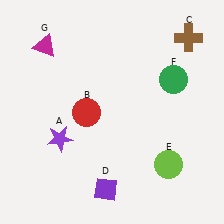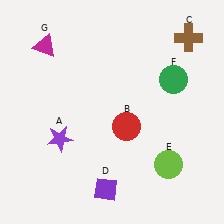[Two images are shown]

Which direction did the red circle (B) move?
The red circle (B) moved right.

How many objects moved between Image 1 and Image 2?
1 object moved between the two images.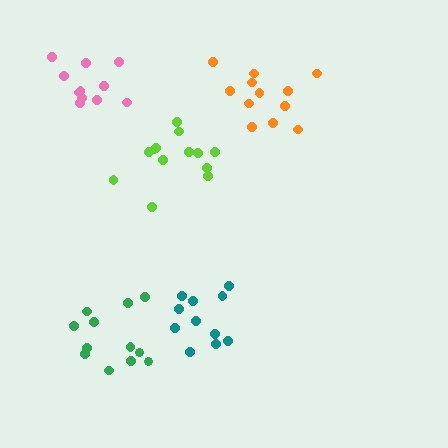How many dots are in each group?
Group 1: 12 dots, Group 2: 13 dots, Group 3: 12 dots, Group 4: 11 dots, Group 5: 11 dots (59 total).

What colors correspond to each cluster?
The clusters are colored: green, lime, orange, teal, pink.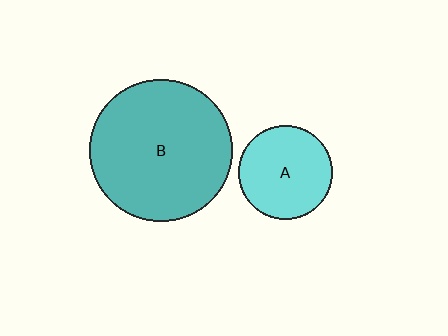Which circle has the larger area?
Circle B (teal).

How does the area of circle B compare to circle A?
Approximately 2.3 times.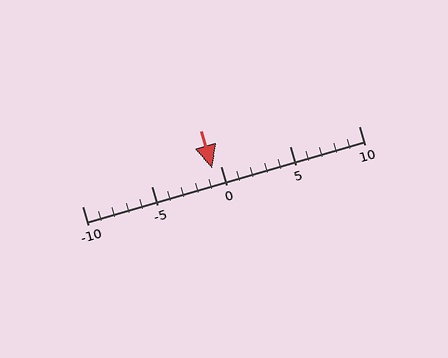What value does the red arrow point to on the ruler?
The red arrow points to approximately -1.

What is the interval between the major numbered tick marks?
The major tick marks are spaced 5 units apart.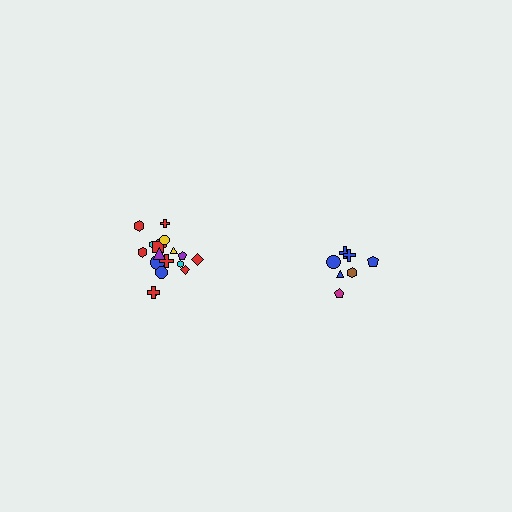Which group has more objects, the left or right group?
The left group.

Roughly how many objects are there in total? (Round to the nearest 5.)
Roughly 25 objects in total.